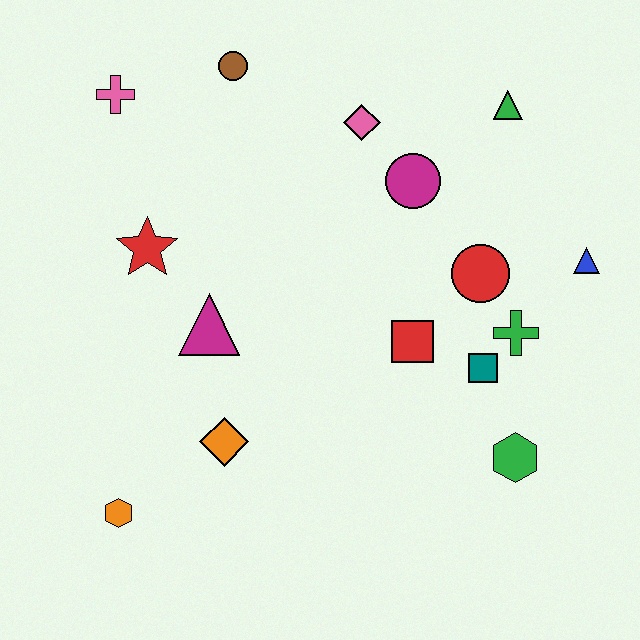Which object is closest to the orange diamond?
The magenta triangle is closest to the orange diamond.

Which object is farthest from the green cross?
The pink cross is farthest from the green cross.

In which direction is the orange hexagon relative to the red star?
The orange hexagon is below the red star.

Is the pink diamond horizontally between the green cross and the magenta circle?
No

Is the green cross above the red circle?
No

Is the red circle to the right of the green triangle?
No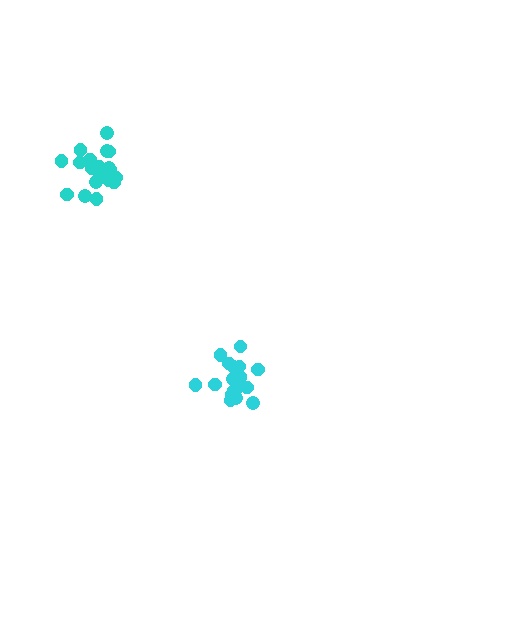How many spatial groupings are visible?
There are 2 spatial groupings.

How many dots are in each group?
Group 1: 21 dots, Group 2: 20 dots (41 total).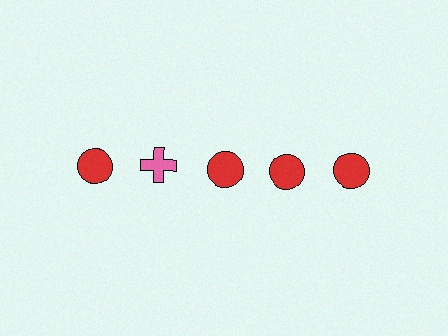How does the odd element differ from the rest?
It differs in both color (pink instead of red) and shape (cross instead of circle).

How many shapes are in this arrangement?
There are 5 shapes arranged in a grid pattern.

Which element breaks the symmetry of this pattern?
The pink cross in the top row, second from left column breaks the symmetry. All other shapes are red circles.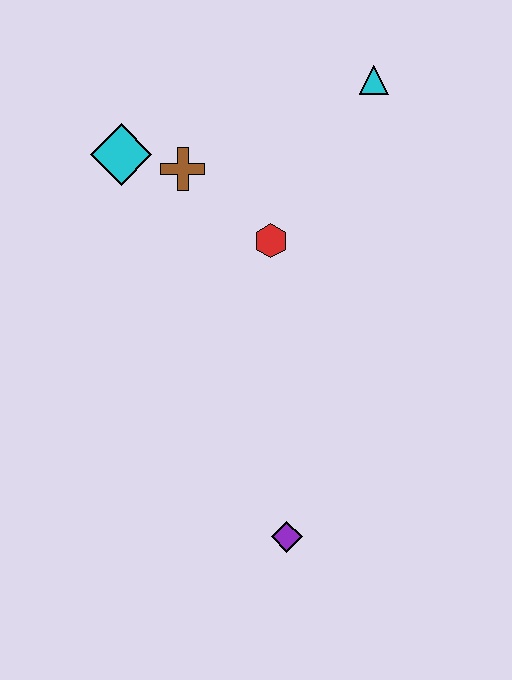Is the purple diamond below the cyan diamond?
Yes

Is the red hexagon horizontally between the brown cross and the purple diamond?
Yes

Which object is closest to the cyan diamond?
The brown cross is closest to the cyan diamond.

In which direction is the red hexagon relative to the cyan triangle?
The red hexagon is below the cyan triangle.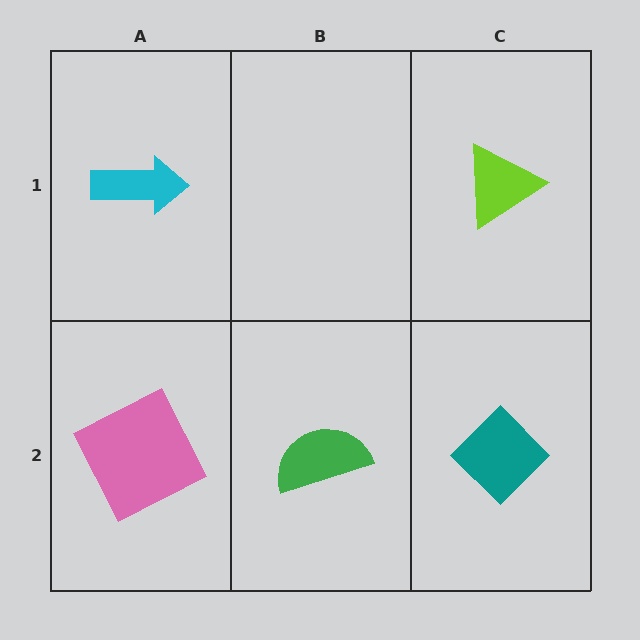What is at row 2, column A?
A pink square.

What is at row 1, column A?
A cyan arrow.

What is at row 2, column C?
A teal diamond.